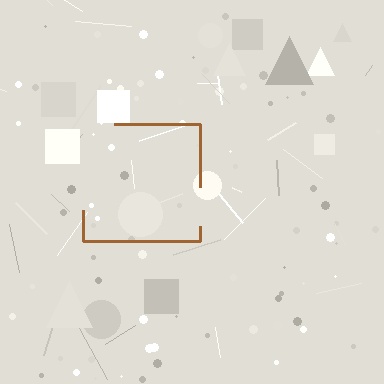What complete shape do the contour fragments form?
The contour fragments form a square.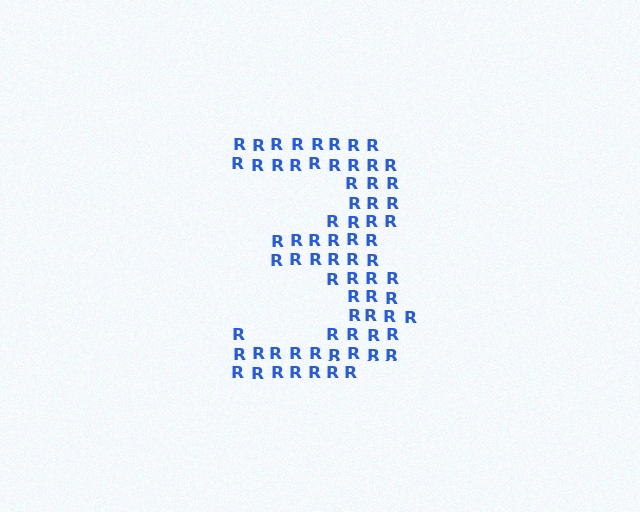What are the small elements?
The small elements are letter R's.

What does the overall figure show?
The overall figure shows the digit 3.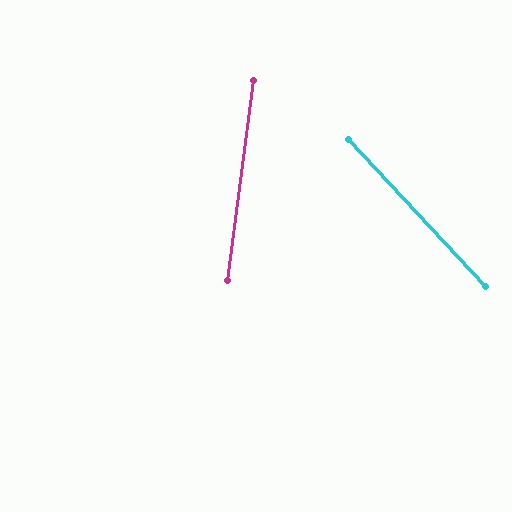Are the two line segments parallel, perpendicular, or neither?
Neither parallel nor perpendicular — they differ by about 50°.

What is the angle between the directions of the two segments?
Approximately 50 degrees.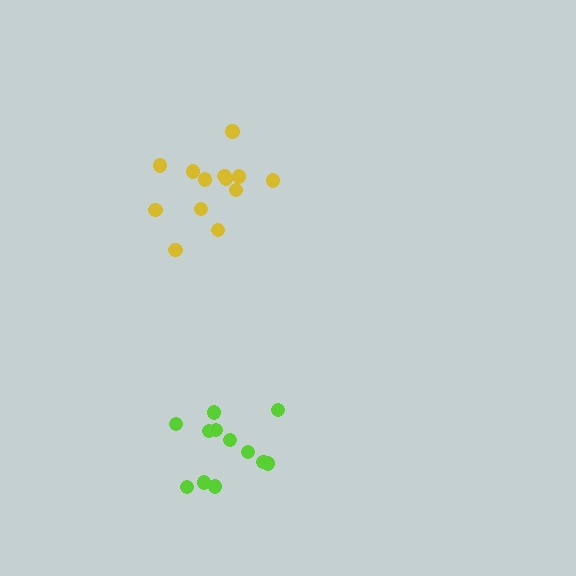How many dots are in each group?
Group 1: 13 dots, Group 2: 12 dots (25 total).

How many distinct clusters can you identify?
There are 2 distinct clusters.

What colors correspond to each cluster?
The clusters are colored: yellow, lime.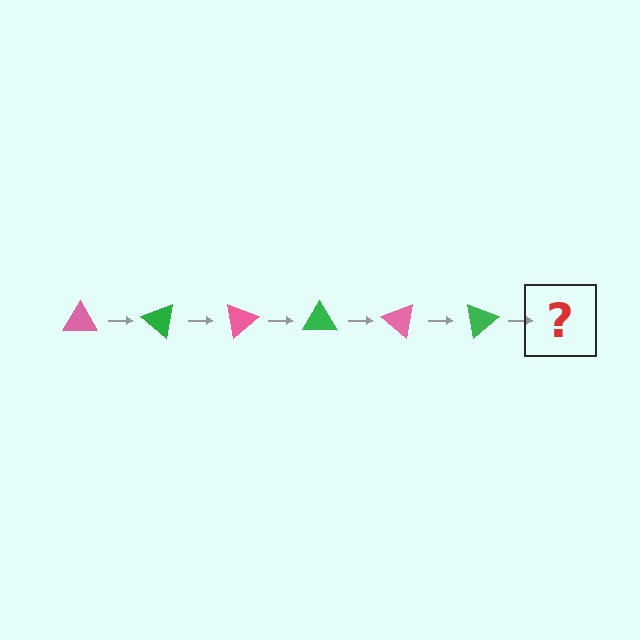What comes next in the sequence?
The next element should be a pink triangle, rotated 240 degrees from the start.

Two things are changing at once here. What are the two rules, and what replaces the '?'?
The two rules are that it rotates 40 degrees each step and the color cycles through pink and green. The '?' should be a pink triangle, rotated 240 degrees from the start.